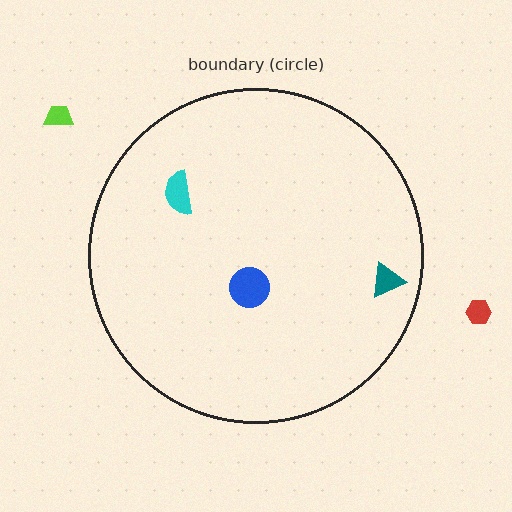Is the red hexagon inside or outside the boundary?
Outside.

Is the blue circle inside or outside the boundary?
Inside.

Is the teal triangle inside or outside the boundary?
Inside.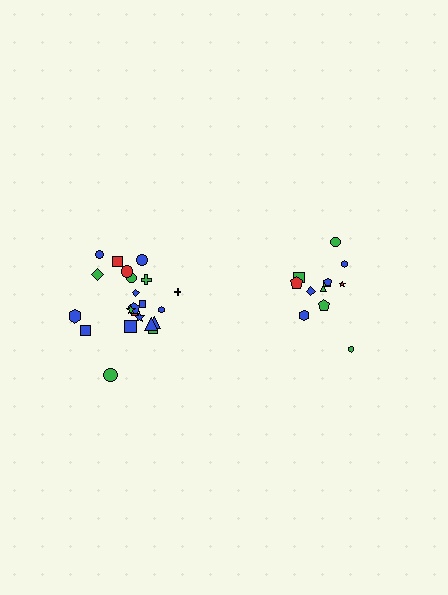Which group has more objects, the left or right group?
The left group.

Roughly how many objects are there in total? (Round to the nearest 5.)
Roughly 35 objects in total.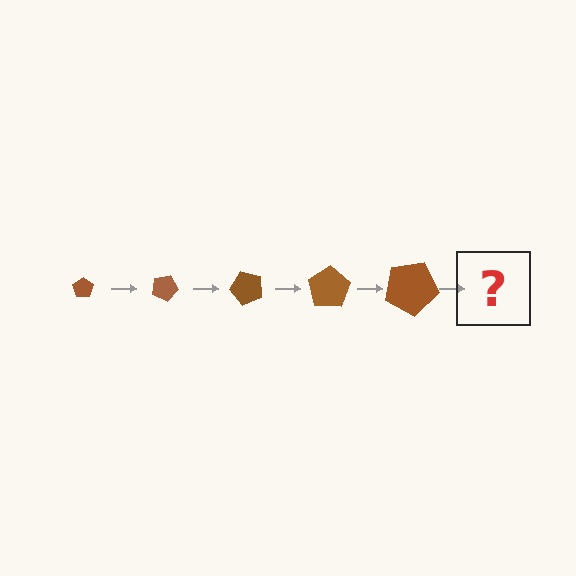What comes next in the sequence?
The next element should be a pentagon, larger than the previous one and rotated 125 degrees from the start.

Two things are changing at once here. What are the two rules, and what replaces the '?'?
The two rules are that the pentagon grows larger each step and it rotates 25 degrees each step. The '?' should be a pentagon, larger than the previous one and rotated 125 degrees from the start.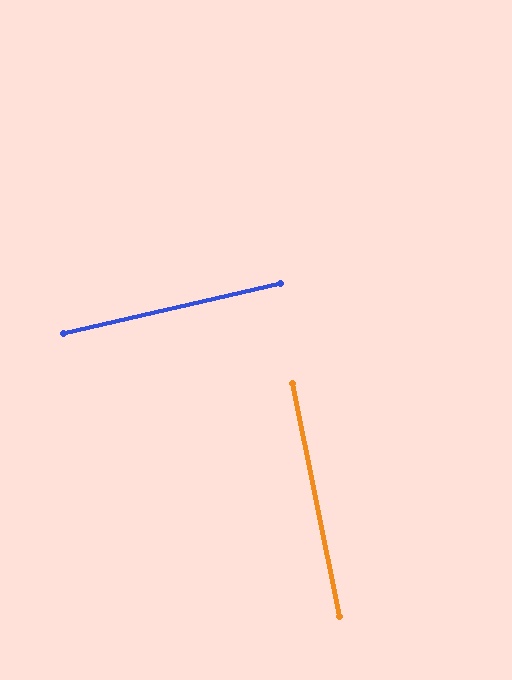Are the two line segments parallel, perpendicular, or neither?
Perpendicular — they meet at approximately 89°.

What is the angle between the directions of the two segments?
Approximately 89 degrees.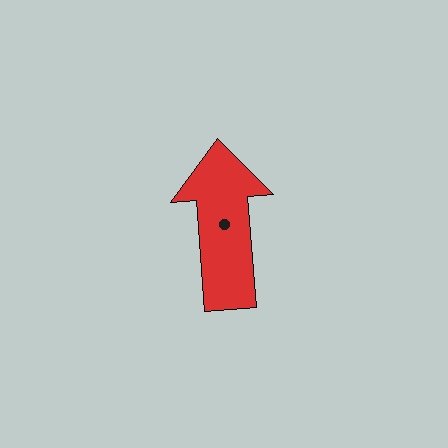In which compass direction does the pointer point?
North.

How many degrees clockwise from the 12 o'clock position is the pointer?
Approximately 356 degrees.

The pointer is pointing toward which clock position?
Roughly 12 o'clock.